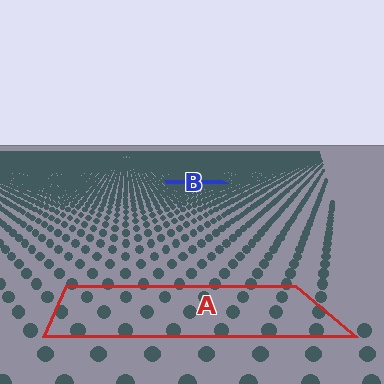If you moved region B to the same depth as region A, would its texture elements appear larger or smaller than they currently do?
They would appear larger. At a closer depth, the same texture elements are projected at a bigger on-screen size.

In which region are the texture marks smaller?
The texture marks are smaller in region B, because it is farther away.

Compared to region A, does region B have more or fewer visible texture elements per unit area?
Region B has more texture elements per unit area — they are packed more densely because it is farther away.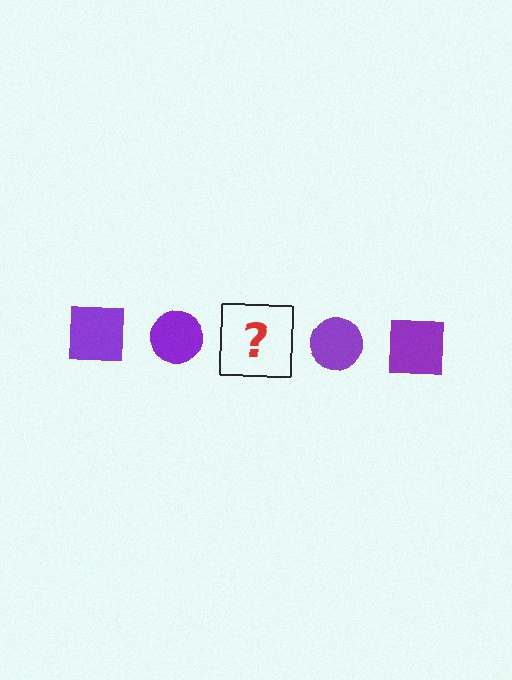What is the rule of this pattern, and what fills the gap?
The rule is that the pattern cycles through square, circle shapes in purple. The gap should be filled with a purple square.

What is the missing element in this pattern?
The missing element is a purple square.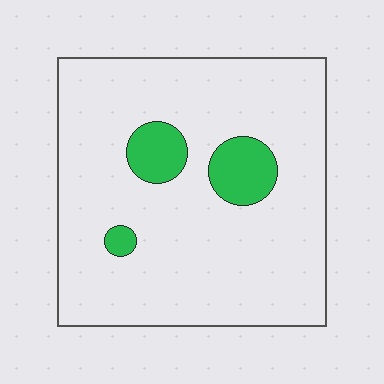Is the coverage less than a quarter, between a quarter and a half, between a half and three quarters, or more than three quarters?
Less than a quarter.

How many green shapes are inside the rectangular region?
3.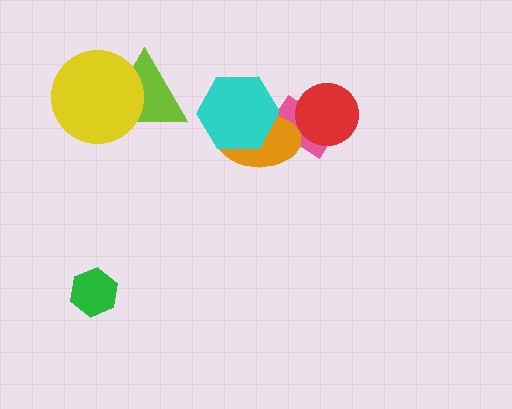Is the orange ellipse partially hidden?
Yes, it is partially covered by another shape.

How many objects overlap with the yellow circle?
1 object overlaps with the yellow circle.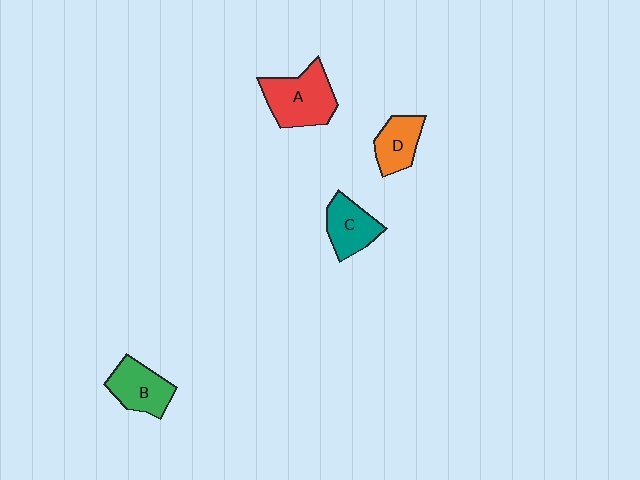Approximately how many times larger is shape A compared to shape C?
Approximately 1.4 times.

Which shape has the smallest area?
Shape D (orange).